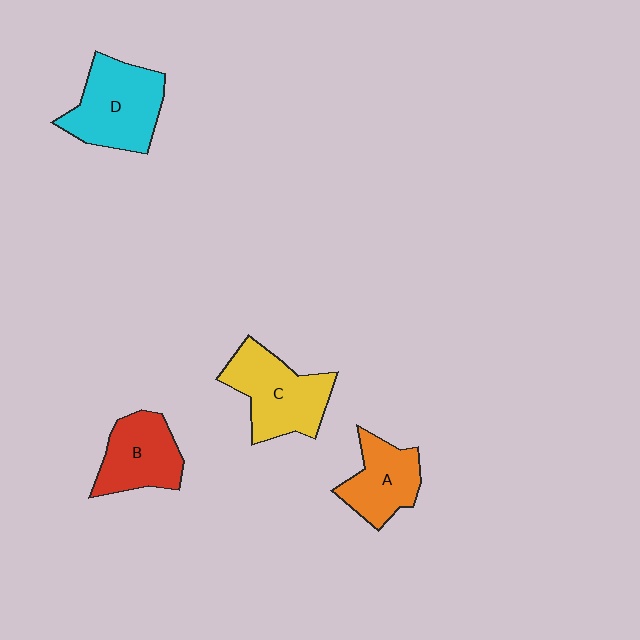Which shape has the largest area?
Shape D (cyan).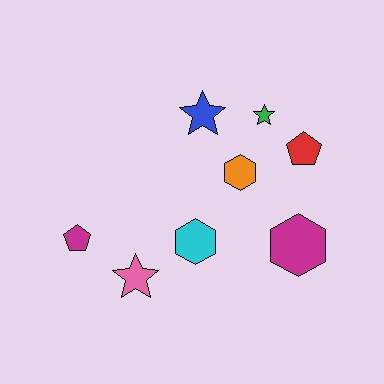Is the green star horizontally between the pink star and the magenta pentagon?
No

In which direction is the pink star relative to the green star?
The pink star is below the green star.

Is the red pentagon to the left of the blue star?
No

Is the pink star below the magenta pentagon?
Yes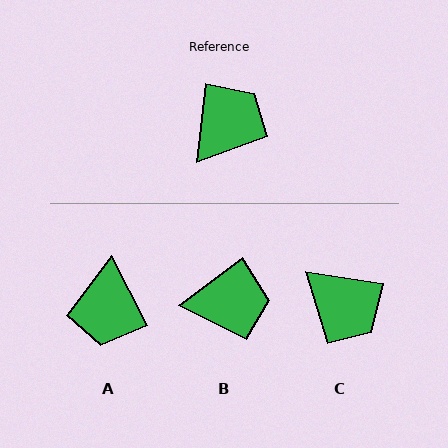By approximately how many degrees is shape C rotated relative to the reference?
Approximately 93 degrees clockwise.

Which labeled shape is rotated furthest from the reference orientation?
A, about 147 degrees away.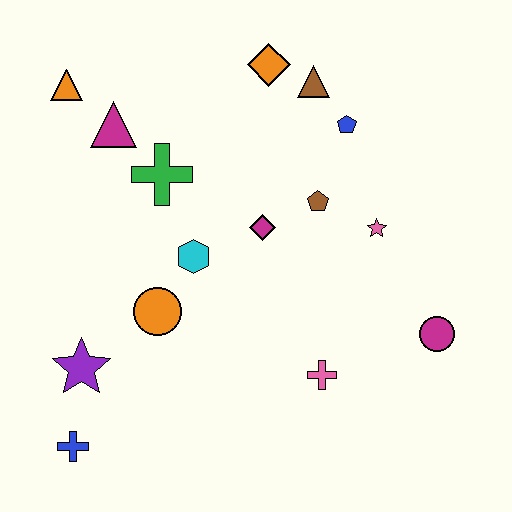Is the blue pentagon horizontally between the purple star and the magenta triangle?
No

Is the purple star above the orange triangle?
No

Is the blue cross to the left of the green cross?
Yes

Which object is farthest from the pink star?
The blue cross is farthest from the pink star.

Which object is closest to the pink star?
The brown pentagon is closest to the pink star.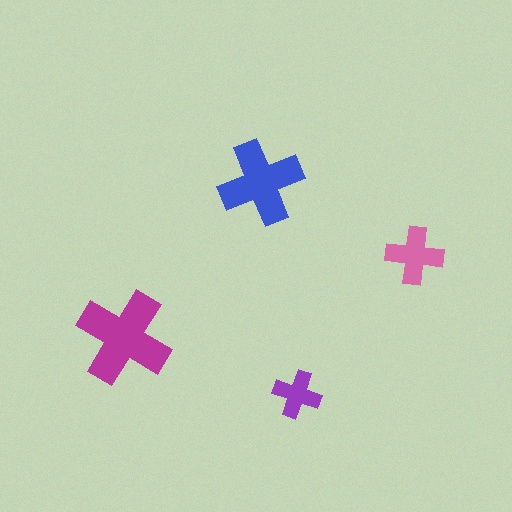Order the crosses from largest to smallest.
the magenta one, the blue one, the pink one, the purple one.